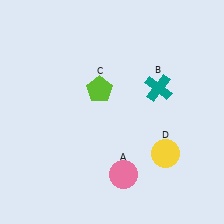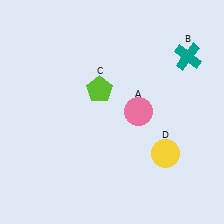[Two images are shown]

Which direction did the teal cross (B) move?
The teal cross (B) moved up.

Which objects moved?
The objects that moved are: the pink circle (A), the teal cross (B).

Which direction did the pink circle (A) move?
The pink circle (A) moved up.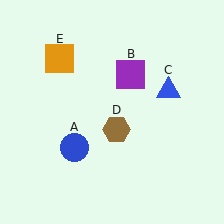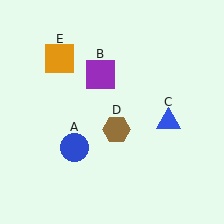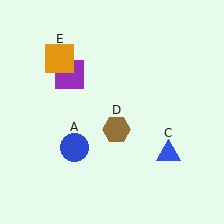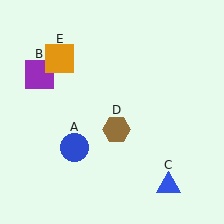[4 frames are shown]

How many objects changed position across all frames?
2 objects changed position: purple square (object B), blue triangle (object C).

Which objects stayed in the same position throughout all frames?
Blue circle (object A) and brown hexagon (object D) and orange square (object E) remained stationary.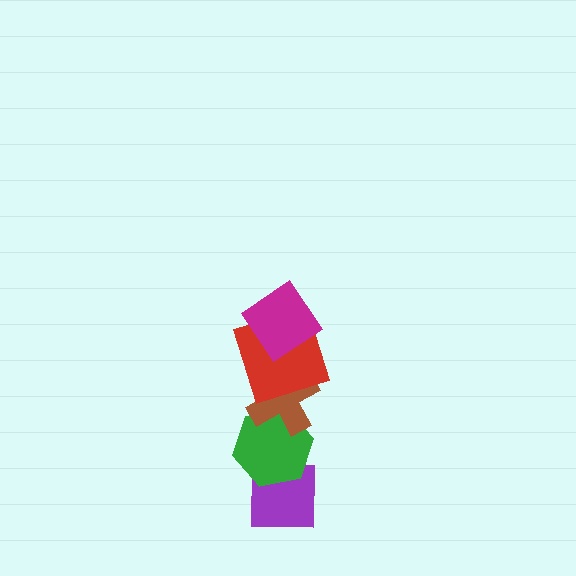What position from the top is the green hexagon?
The green hexagon is 4th from the top.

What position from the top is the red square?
The red square is 2nd from the top.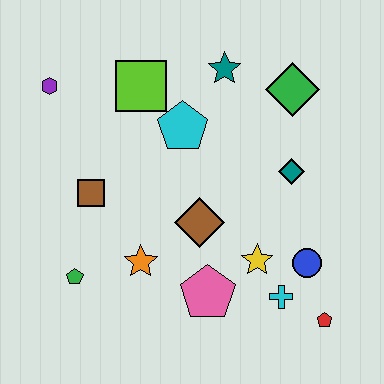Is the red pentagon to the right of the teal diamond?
Yes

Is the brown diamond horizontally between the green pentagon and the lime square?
No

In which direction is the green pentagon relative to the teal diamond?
The green pentagon is to the left of the teal diamond.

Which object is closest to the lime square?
The cyan pentagon is closest to the lime square.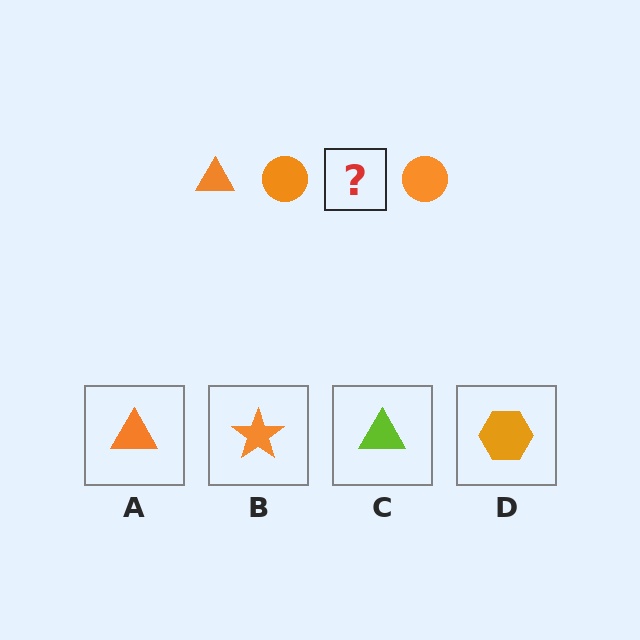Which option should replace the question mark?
Option A.